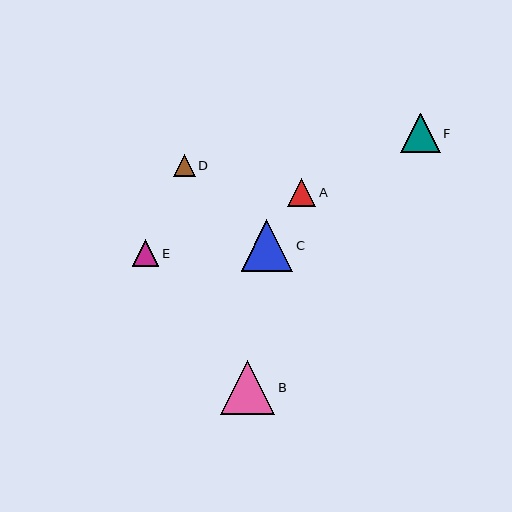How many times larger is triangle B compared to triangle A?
Triangle B is approximately 1.9 times the size of triangle A.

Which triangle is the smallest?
Triangle D is the smallest with a size of approximately 22 pixels.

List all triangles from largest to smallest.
From largest to smallest: B, C, F, A, E, D.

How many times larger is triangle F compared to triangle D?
Triangle F is approximately 1.8 times the size of triangle D.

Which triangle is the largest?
Triangle B is the largest with a size of approximately 54 pixels.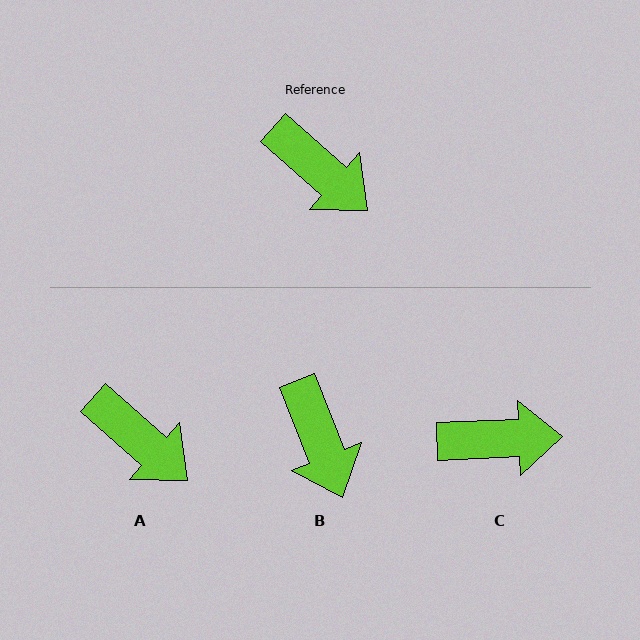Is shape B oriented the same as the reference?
No, it is off by about 27 degrees.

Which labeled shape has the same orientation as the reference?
A.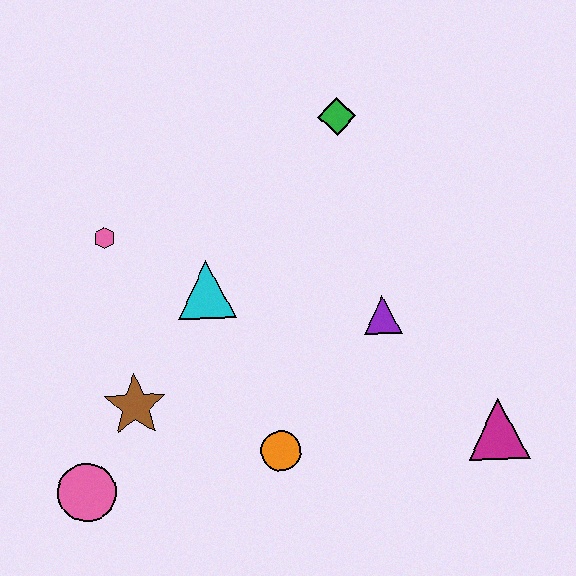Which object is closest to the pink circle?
The brown star is closest to the pink circle.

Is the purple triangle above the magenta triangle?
Yes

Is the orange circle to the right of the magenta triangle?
No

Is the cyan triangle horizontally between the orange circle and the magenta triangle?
No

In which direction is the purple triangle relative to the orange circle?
The purple triangle is above the orange circle.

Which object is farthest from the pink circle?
The green diamond is farthest from the pink circle.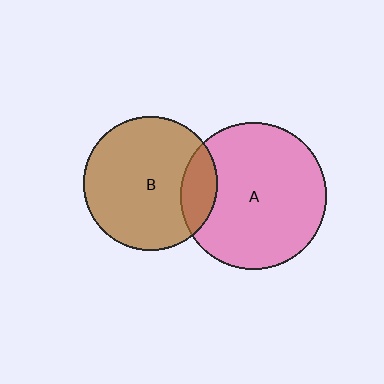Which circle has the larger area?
Circle A (pink).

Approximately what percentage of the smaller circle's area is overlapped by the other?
Approximately 15%.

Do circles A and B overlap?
Yes.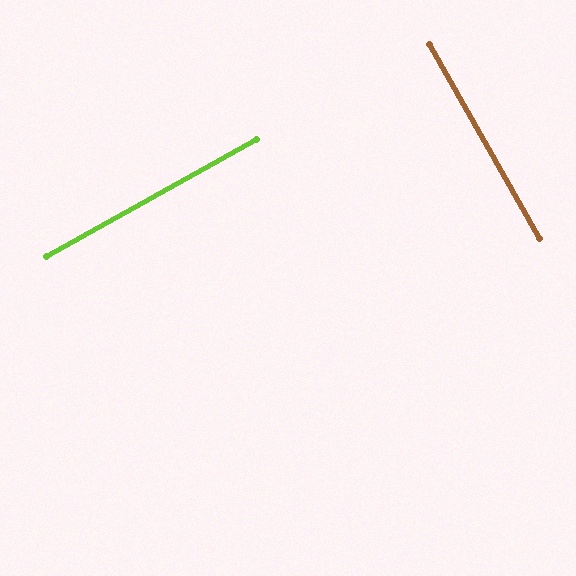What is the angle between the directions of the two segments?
Approximately 90 degrees.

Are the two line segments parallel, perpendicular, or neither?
Perpendicular — they meet at approximately 90°.